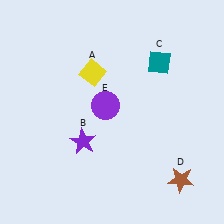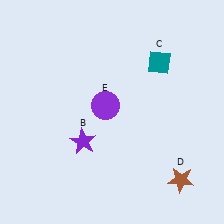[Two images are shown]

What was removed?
The yellow diamond (A) was removed in Image 2.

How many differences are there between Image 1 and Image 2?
There is 1 difference between the two images.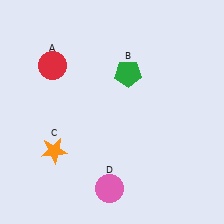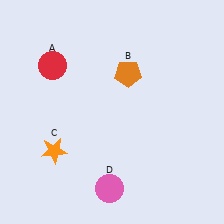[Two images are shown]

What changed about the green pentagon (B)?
In Image 1, B is green. In Image 2, it changed to orange.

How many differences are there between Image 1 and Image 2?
There is 1 difference between the two images.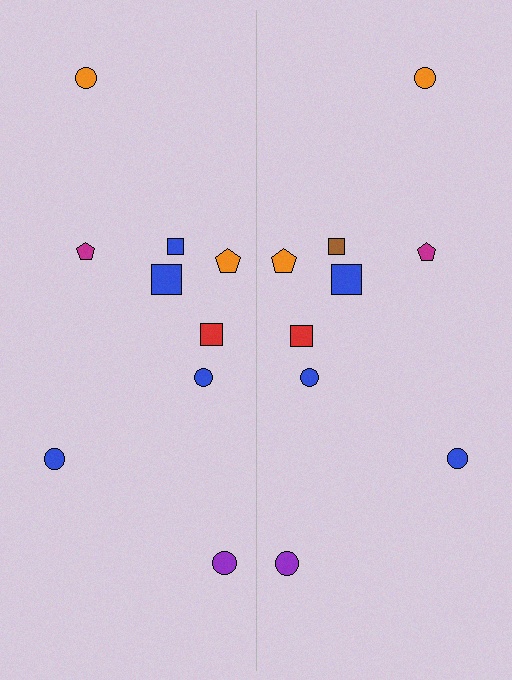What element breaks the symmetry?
The brown square on the right side breaks the symmetry — its mirror counterpart is blue.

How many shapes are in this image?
There are 18 shapes in this image.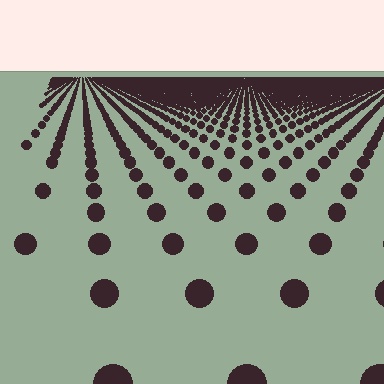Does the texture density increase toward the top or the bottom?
Density increases toward the top.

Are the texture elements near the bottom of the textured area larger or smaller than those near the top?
Larger. Near the bottom, elements are closer to the viewer and appear at a bigger on-screen size.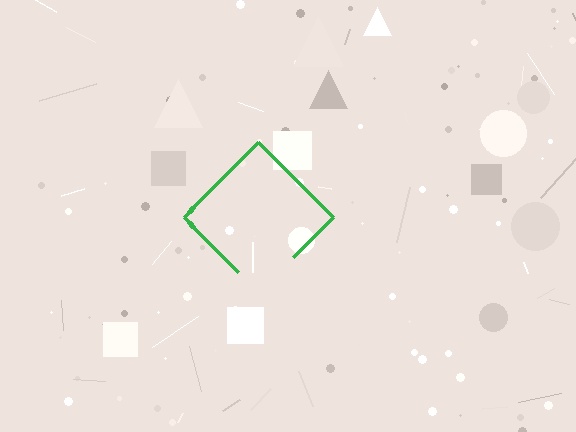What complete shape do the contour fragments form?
The contour fragments form a diamond.